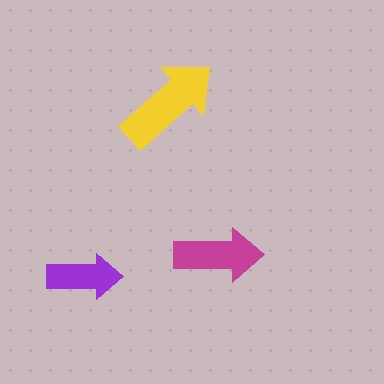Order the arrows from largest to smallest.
the yellow one, the magenta one, the purple one.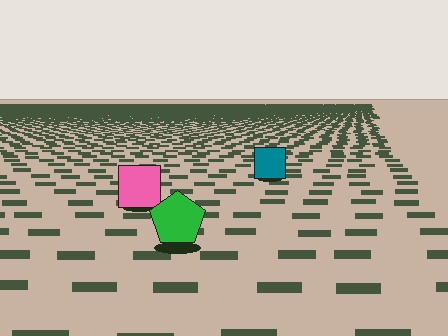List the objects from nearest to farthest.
From nearest to farthest: the green pentagon, the pink square, the teal square.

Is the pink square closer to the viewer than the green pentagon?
No. The green pentagon is closer — you can tell from the texture gradient: the ground texture is coarser near it.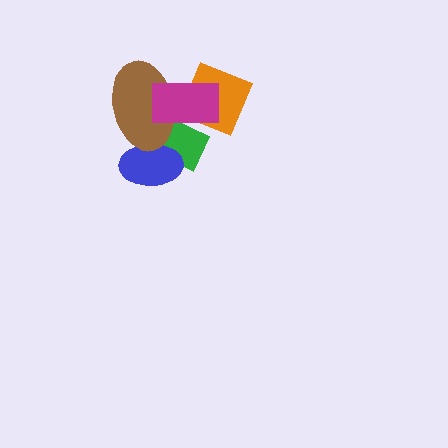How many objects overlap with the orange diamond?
3 objects overlap with the orange diamond.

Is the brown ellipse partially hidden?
Yes, it is partially covered by another shape.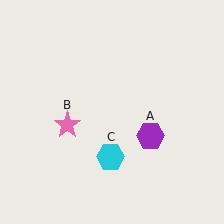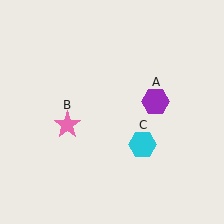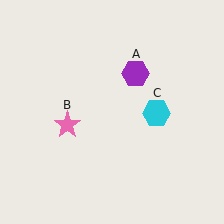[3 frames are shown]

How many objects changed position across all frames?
2 objects changed position: purple hexagon (object A), cyan hexagon (object C).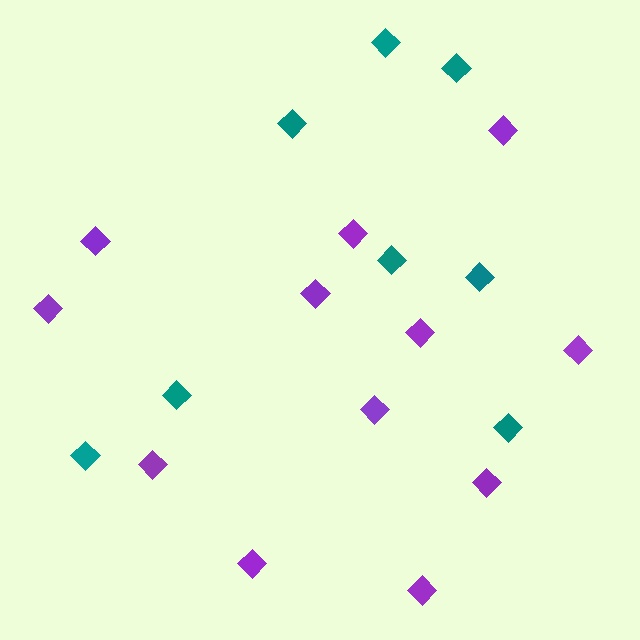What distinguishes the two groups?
There are 2 groups: one group of teal diamonds (8) and one group of purple diamonds (12).